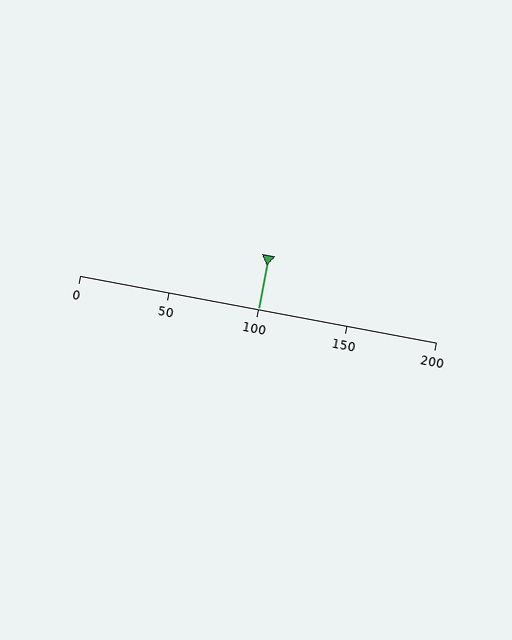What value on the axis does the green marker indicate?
The marker indicates approximately 100.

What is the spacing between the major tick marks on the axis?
The major ticks are spaced 50 apart.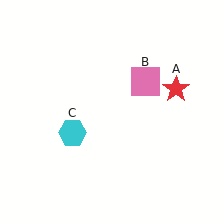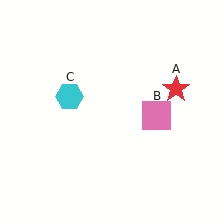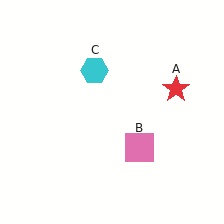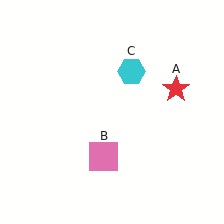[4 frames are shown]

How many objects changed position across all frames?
2 objects changed position: pink square (object B), cyan hexagon (object C).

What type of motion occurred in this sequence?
The pink square (object B), cyan hexagon (object C) rotated clockwise around the center of the scene.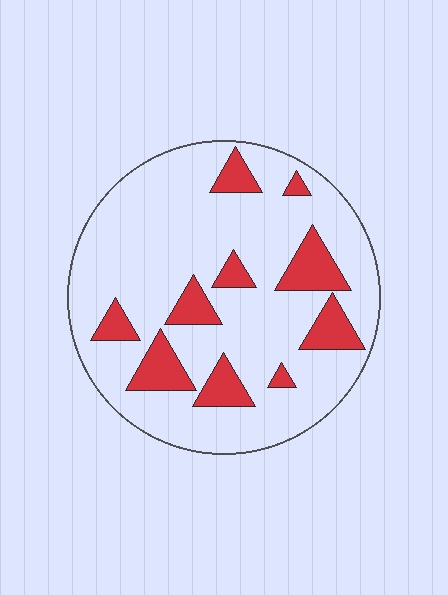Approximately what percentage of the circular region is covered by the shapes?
Approximately 20%.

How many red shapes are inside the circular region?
10.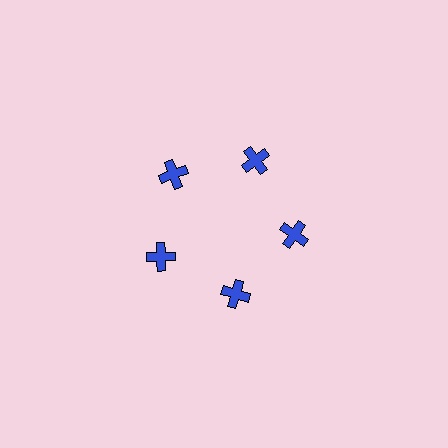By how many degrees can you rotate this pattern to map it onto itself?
The pattern maps onto itself every 72 degrees of rotation.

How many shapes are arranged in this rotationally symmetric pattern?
There are 5 shapes, arranged in 5 groups of 1.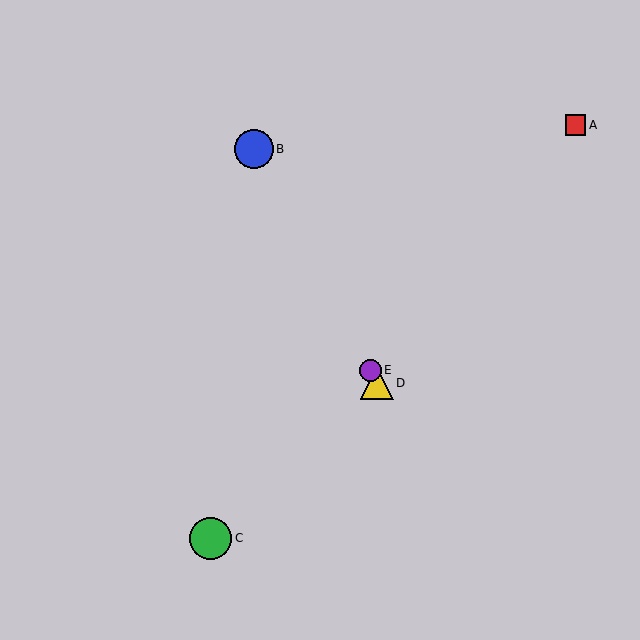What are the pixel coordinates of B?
Object B is at (254, 149).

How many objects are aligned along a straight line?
3 objects (B, D, E) are aligned along a straight line.